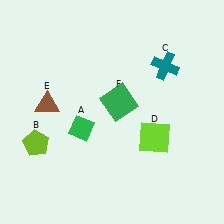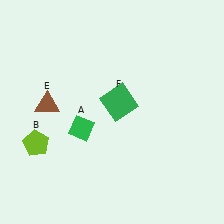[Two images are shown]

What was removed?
The teal cross (C), the lime square (D) were removed in Image 2.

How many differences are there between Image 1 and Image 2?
There are 2 differences between the two images.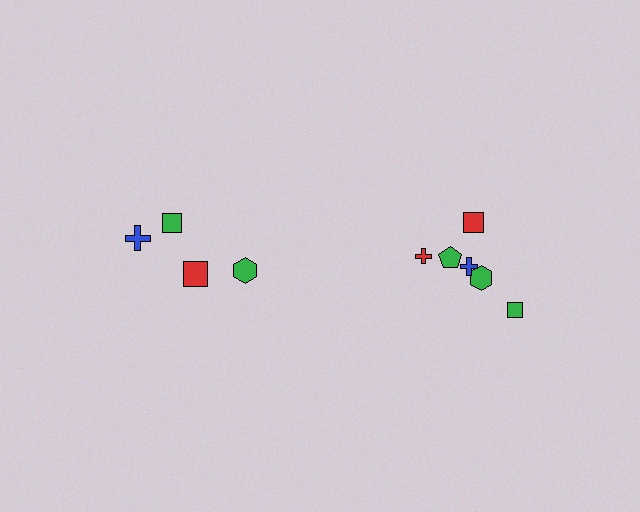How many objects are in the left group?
There are 4 objects.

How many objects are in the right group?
There are 6 objects.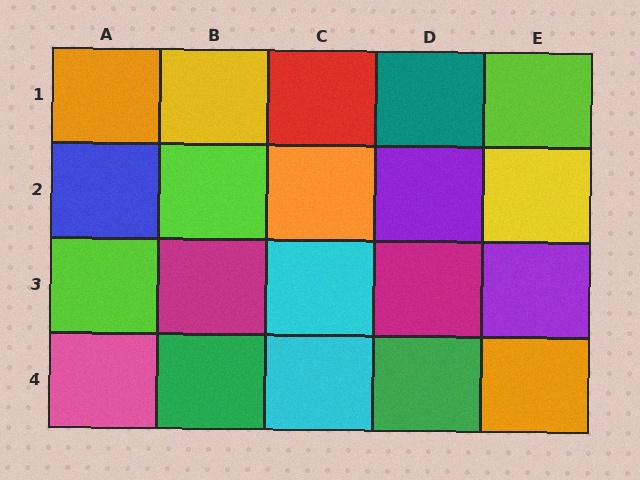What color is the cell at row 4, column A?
Pink.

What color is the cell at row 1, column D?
Teal.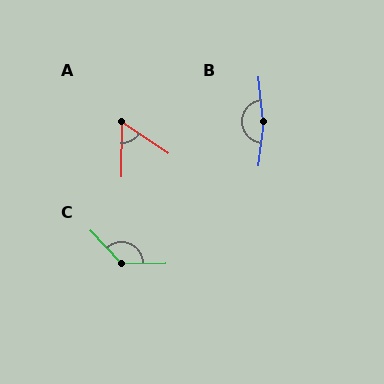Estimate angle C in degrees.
Approximately 133 degrees.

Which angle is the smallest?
A, at approximately 57 degrees.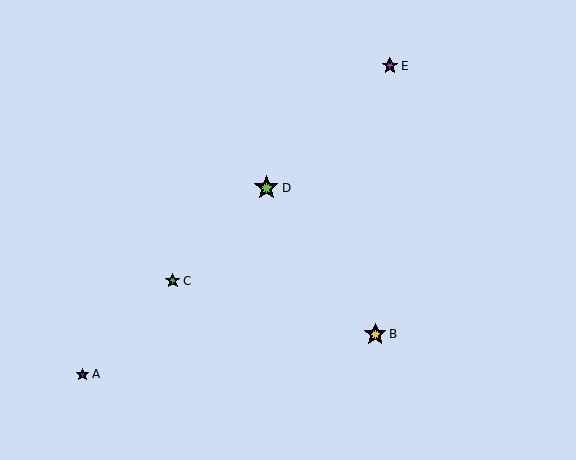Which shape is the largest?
The lime star (labeled D) is the largest.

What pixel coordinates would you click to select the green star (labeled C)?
Click at (173, 281) to select the green star C.